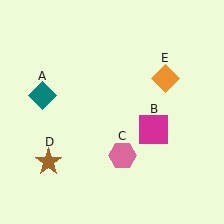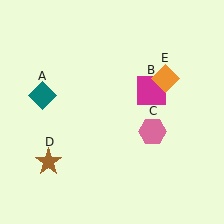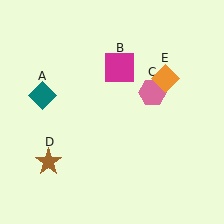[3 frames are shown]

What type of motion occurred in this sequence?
The magenta square (object B), pink hexagon (object C) rotated counterclockwise around the center of the scene.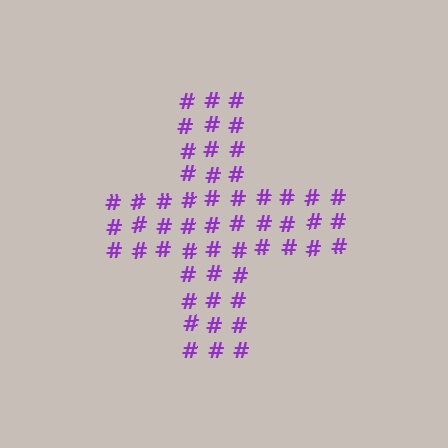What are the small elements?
The small elements are hash symbols.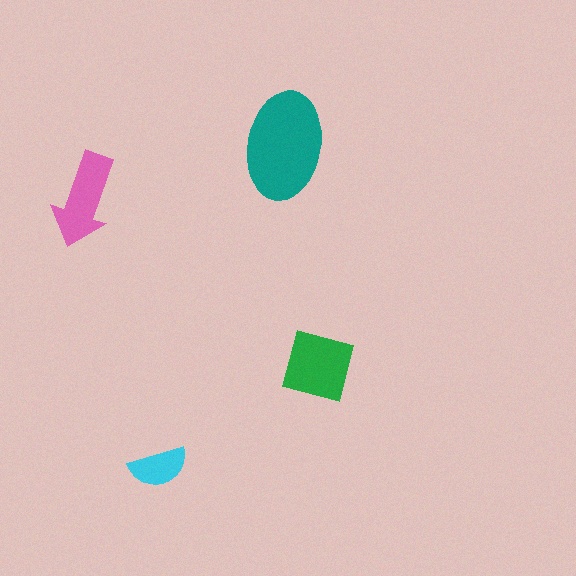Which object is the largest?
The teal ellipse.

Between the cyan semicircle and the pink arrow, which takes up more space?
The pink arrow.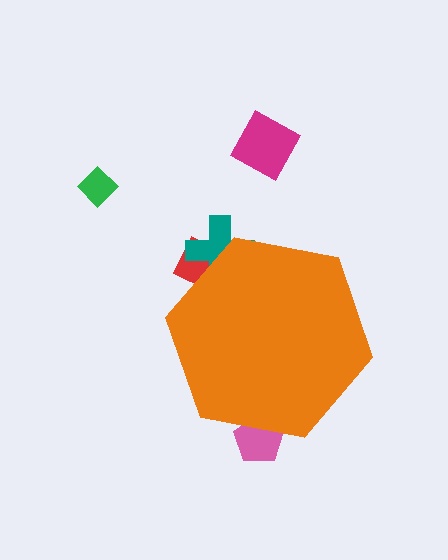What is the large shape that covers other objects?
An orange hexagon.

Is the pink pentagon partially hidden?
Yes, the pink pentagon is partially hidden behind the orange hexagon.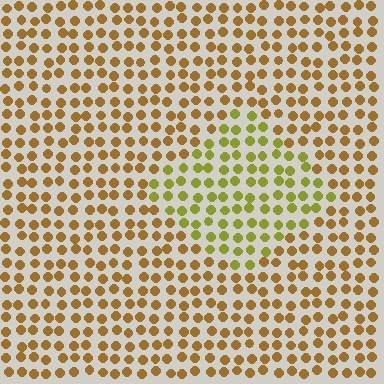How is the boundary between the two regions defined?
The boundary is defined purely by a slight shift in hue (about 32 degrees). Spacing, size, and orientation are identical on both sides.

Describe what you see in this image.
The image is filled with small brown elements in a uniform arrangement. A diamond-shaped region is visible where the elements are tinted to a slightly different hue, forming a subtle color boundary.